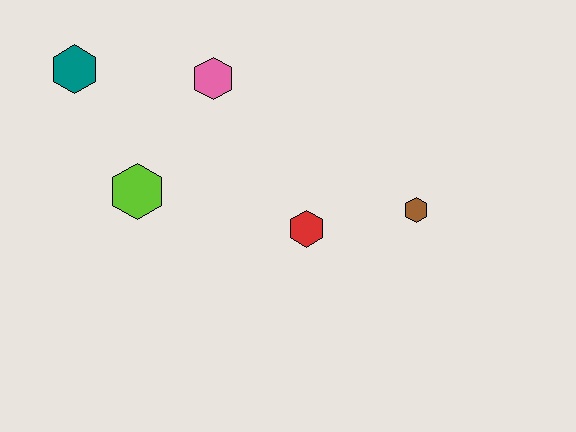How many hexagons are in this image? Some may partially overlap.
There are 5 hexagons.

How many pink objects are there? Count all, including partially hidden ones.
There is 1 pink object.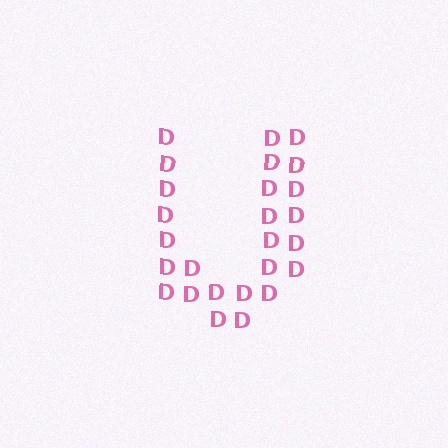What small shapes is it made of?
It is made of small letter D's.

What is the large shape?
The large shape is the letter U.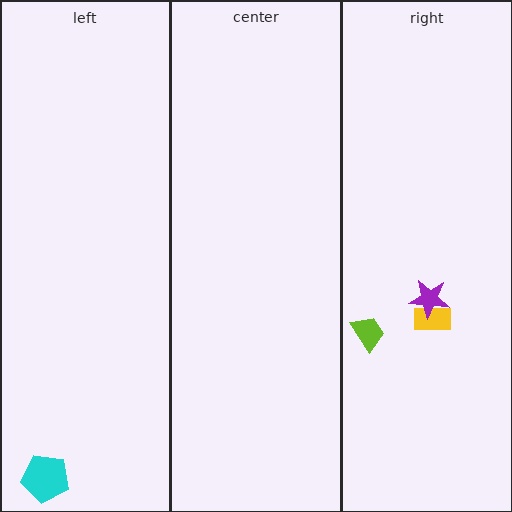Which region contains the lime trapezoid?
The right region.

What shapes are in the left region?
The cyan pentagon.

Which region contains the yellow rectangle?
The right region.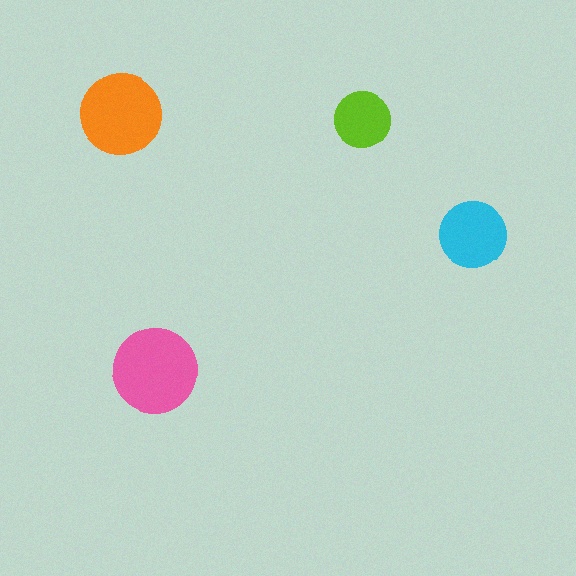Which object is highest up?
The orange circle is topmost.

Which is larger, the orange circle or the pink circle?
The pink one.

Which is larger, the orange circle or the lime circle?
The orange one.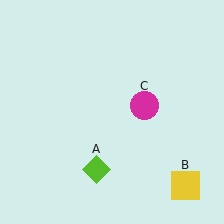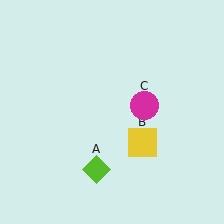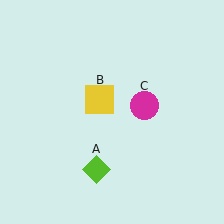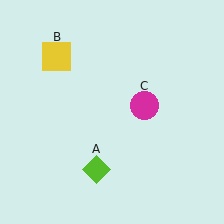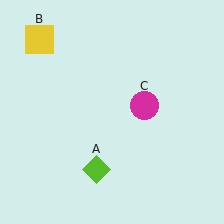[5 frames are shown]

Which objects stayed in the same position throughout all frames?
Lime diamond (object A) and magenta circle (object C) remained stationary.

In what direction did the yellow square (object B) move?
The yellow square (object B) moved up and to the left.